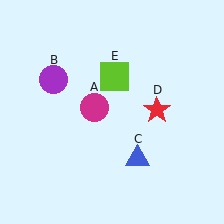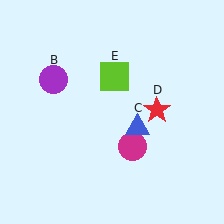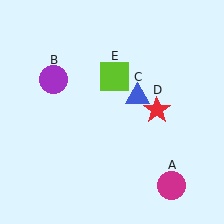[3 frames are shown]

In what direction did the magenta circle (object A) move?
The magenta circle (object A) moved down and to the right.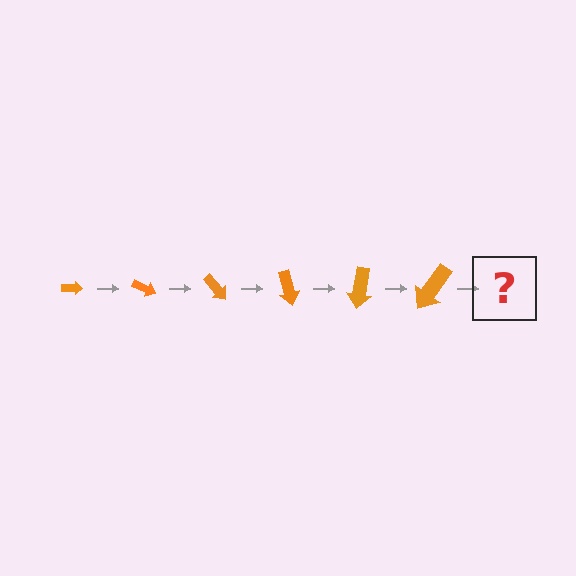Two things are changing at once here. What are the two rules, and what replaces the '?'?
The two rules are that the arrow grows larger each step and it rotates 25 degrees each step. The '?' should be an arrow, larger than the previous one and rotated 150 degrees from the start.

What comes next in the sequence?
The next element should be an arrow, larger than the previous one and rotated 150 degrees from the start.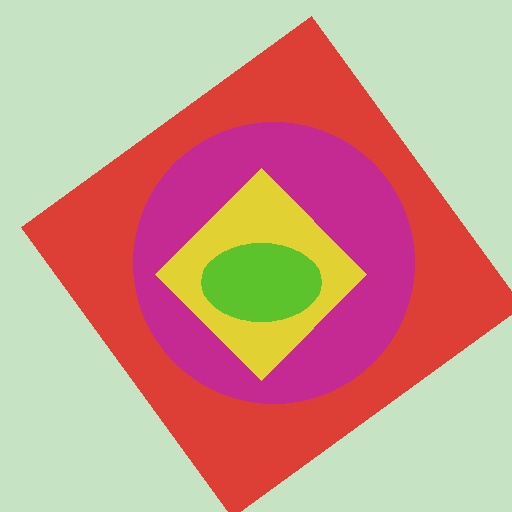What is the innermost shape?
The lime ellipse.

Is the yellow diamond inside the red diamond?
Yes.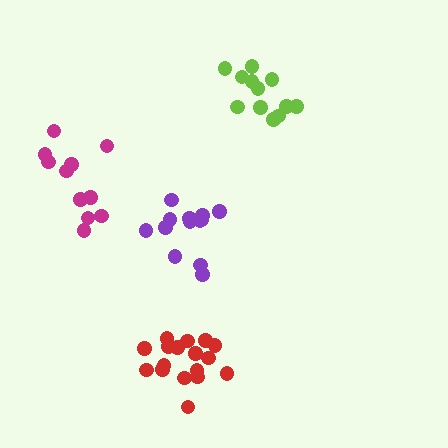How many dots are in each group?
Group 1: 11 dots, Group 2: 13 dots, Group 3: 17 dots, Group 4: 12 dots (53 total).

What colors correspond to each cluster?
The clusters are colored: magenta, purple, red, lime.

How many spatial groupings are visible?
There are 4 spatial groupings.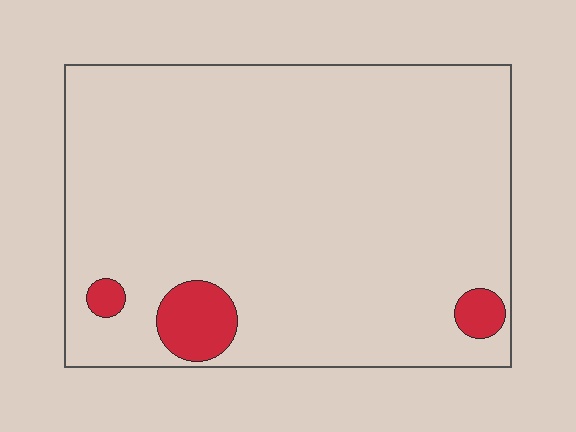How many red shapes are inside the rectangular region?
3.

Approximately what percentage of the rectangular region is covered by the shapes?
Approximately 5%.